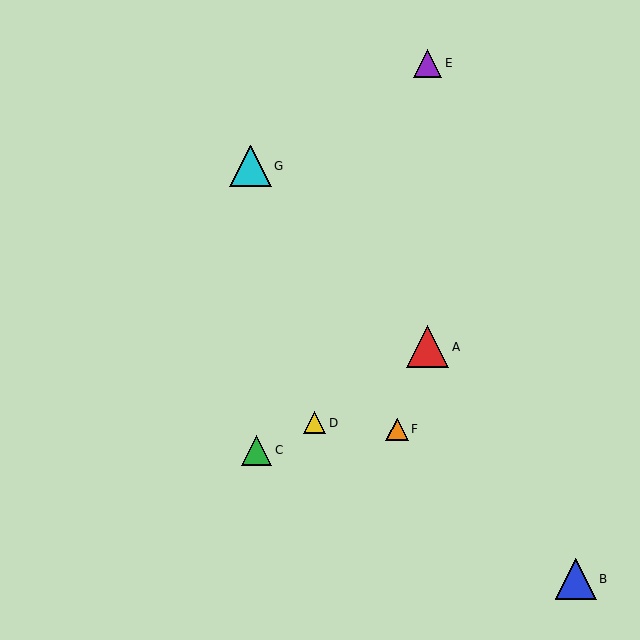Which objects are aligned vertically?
Objects A, E are aligned vertically.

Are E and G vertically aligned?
No, E is at x≈427 and G is at x≈250.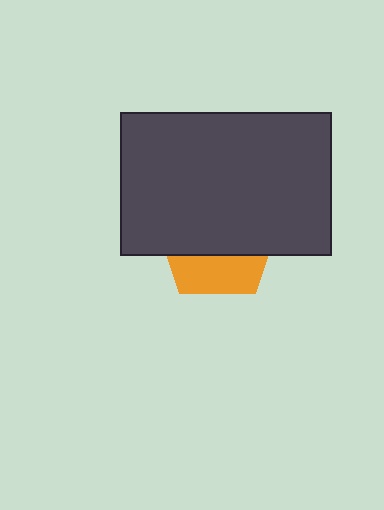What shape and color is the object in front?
The object in front is a dark gray rectangle.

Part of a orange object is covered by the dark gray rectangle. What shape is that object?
It is a pentagon.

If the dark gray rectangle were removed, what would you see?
You would see the complete orange pentagon.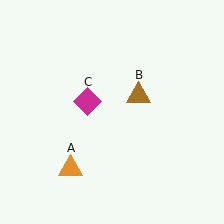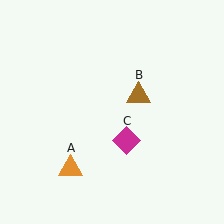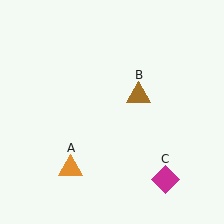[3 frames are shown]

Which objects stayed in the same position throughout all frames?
Orange triangle (object A) and brown triangle (object B) remained stationary.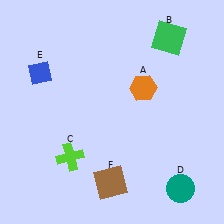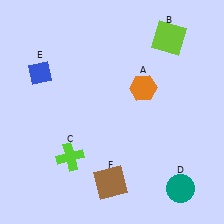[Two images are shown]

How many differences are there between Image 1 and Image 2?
There is 1 difference between the two images.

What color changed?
The square (B) changed from green in Image 1 to lime in Image 2.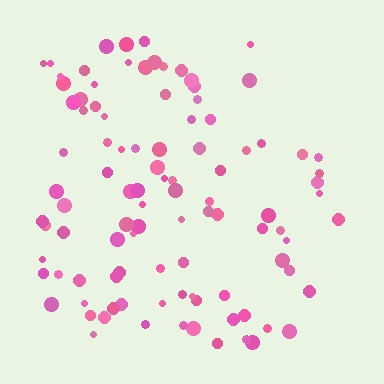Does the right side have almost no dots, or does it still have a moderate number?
Still a moderate number, just noticeably fewer than the left.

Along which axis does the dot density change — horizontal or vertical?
Horizontal.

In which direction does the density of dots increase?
From right to left, with the left side densest.